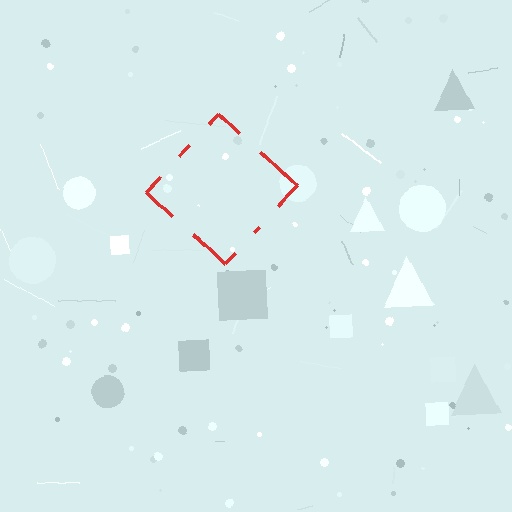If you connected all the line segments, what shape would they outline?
They would outline a diamond.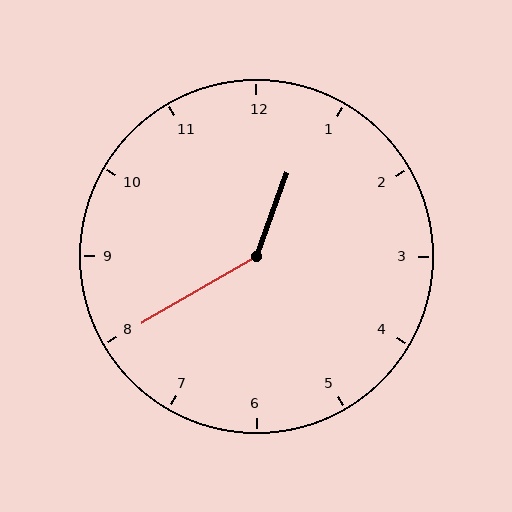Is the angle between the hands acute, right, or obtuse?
It is obtuse.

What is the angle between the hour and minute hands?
Approximately 140 degrees.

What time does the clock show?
12:40.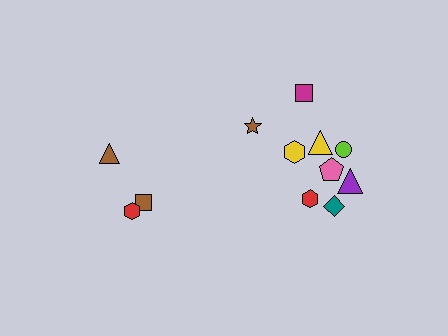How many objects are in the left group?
There are 4 objects.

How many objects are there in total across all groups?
There are 12 objects.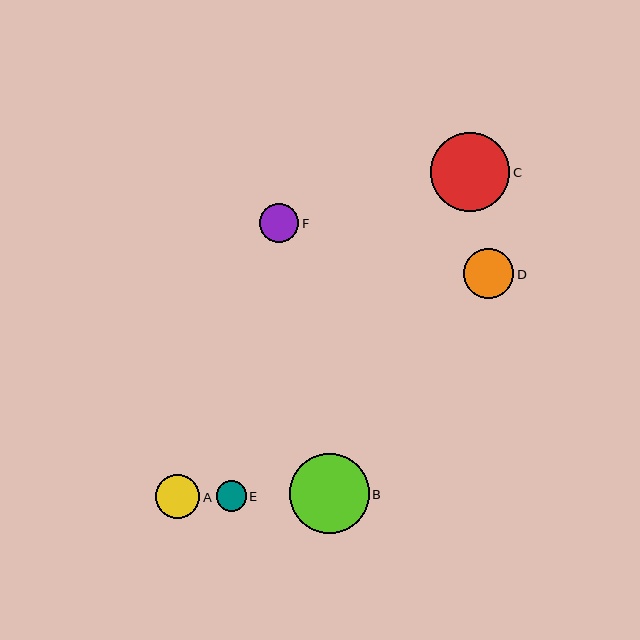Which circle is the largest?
Circle B is the largest with a size of approximately 80 pixels.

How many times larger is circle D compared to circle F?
Circle D is approximately 1.3 times the size of circle F.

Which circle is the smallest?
Circle E is the smallest with a size of approximately 30 pixels.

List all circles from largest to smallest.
From largest to smallest: B, C, D, A, F, E.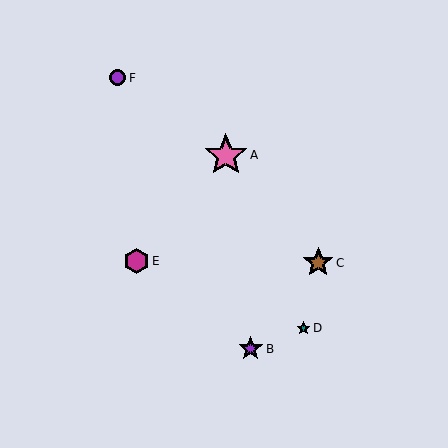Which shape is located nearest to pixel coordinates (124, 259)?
The magenta hexagon (labeled E) at (137, 261) is nearest to that location.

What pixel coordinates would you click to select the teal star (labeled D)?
Click at (303, 328) to select the teal star D.